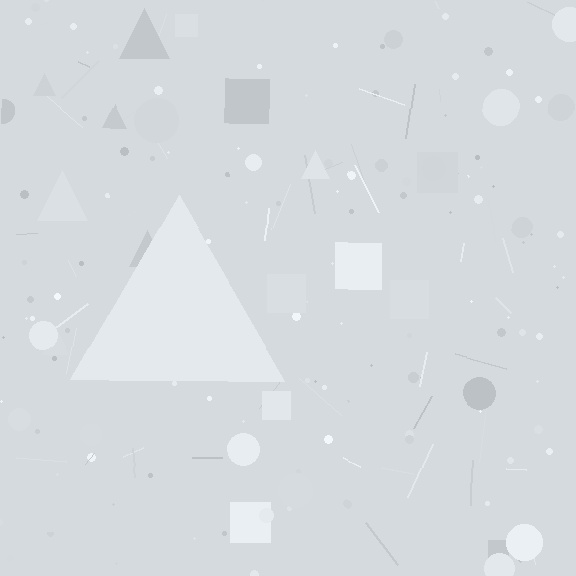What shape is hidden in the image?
A triangle is hidden in the image.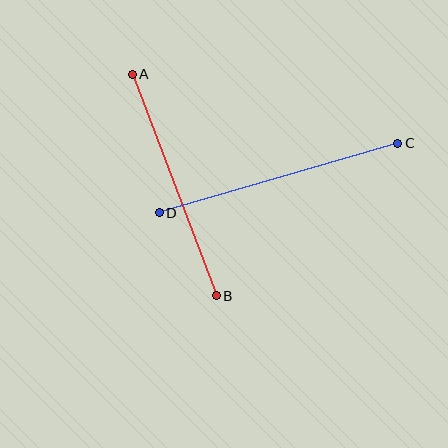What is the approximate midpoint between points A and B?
The midpoint is at approximately (174, 185) pixels.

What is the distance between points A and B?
The distance is approximately 237 pixels.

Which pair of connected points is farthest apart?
Points C and D are farthest apart.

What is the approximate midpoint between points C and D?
The midpoint is at approximately (278, 178) pixels.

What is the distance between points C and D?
The distance is approximately 249 pixels.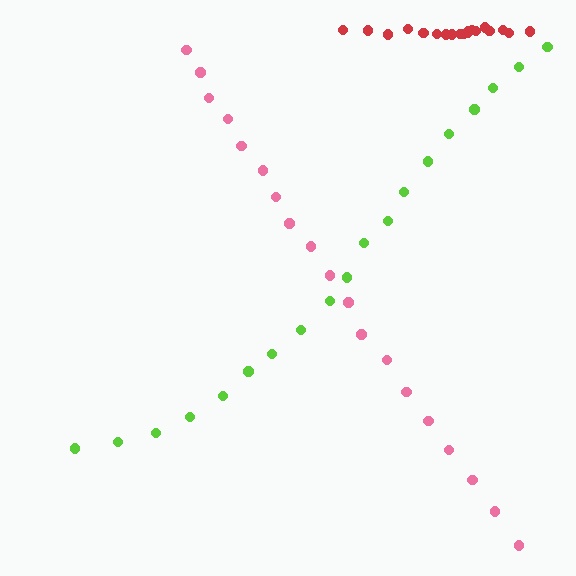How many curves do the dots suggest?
There are 3 distinct paths.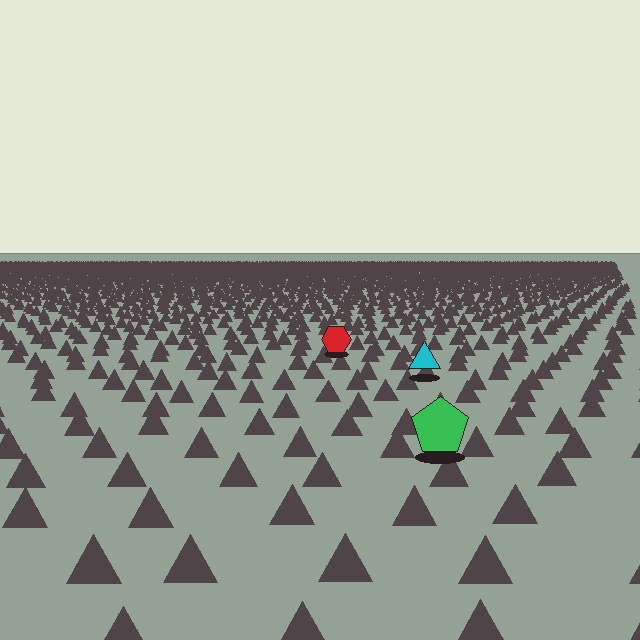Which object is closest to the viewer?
The green pentagon is closest. The texture marks near it are larger and more spread out.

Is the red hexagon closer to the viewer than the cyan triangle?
No. The cyan triangle is closer — you can tell from the texture gradient: the ground texture is coarser near it.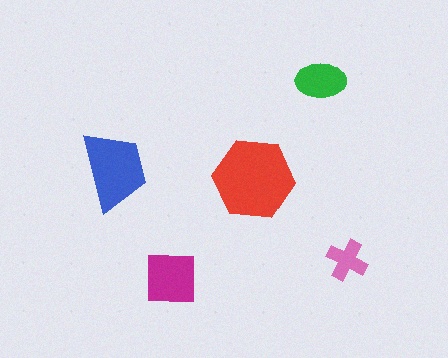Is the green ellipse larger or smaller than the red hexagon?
Smaller.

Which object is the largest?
The red hexagon.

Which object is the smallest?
The pink cross.